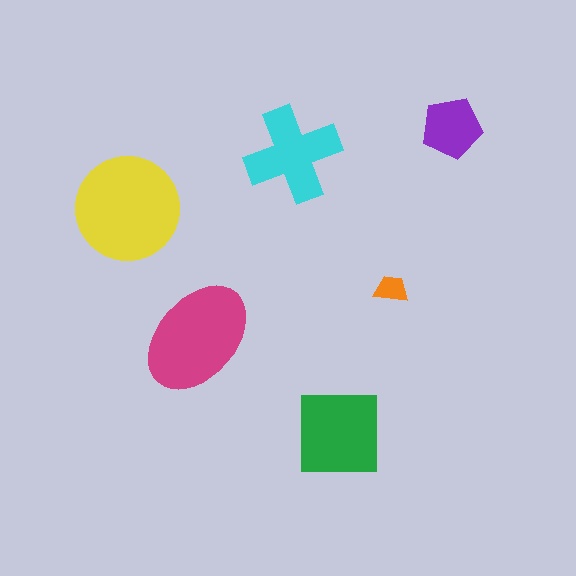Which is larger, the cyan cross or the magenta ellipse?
The magenta ellipse.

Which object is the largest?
The yellow circle.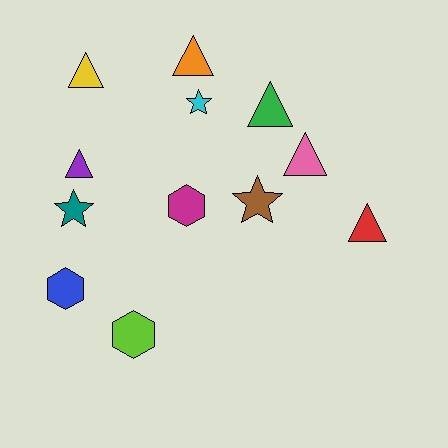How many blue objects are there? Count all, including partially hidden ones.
There is 1 blue object.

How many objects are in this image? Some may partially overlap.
There are 12 objects.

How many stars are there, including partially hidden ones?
There are 3 stars.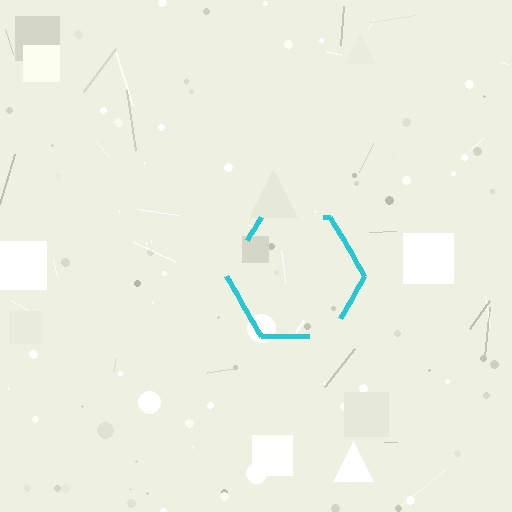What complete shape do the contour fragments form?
The contour fragments form a hexagon.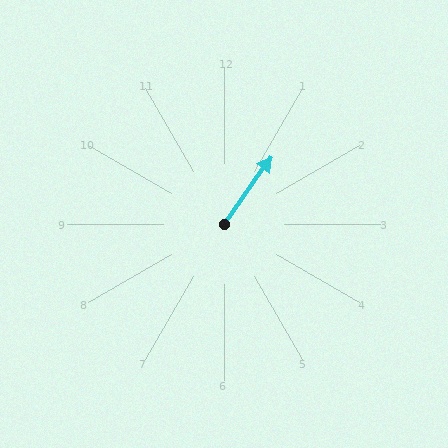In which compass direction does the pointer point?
Northeast.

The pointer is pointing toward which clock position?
Roughly 1 o'clock.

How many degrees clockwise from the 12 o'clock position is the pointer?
Approximately 35 degrees.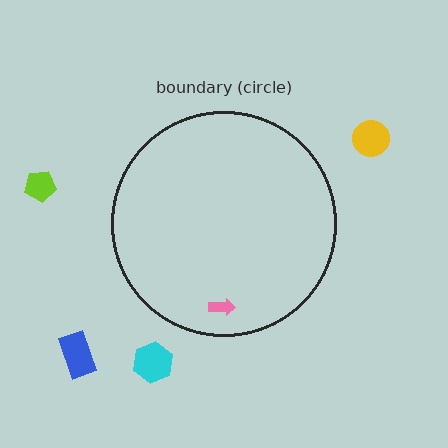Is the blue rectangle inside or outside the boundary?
Outside.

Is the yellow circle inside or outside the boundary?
Outside.